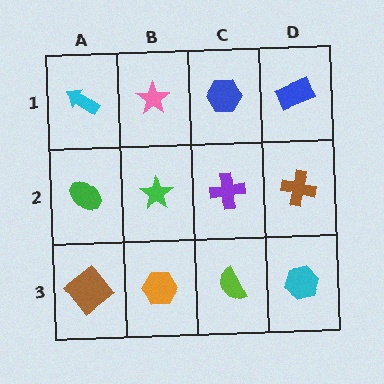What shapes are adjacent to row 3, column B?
A green star (row 2, column B), a brown diamond (row 3, column A), a lime semicircle (row 3, column C).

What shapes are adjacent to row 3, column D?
A brown cross (row 2, column D), a lime semicircle (row 3, column C).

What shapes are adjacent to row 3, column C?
A purple cross (row 2, column C), an orange hexagon (row 3, column B), a cyan hexagon (row 3, column D).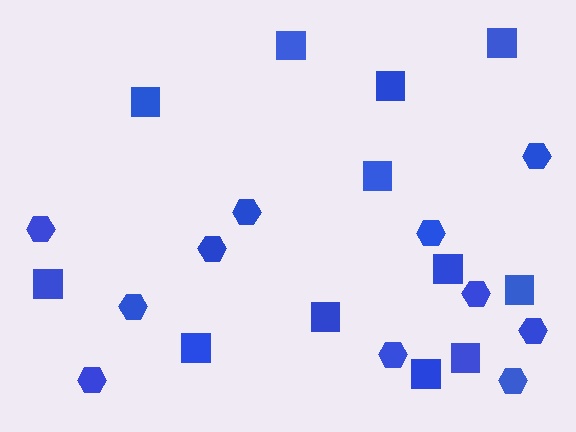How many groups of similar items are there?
There are 2 groups: one group of squares (12) and one group of hexagons (11).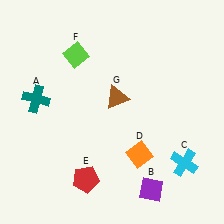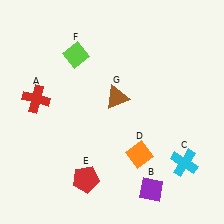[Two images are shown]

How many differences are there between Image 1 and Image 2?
There is 1 difference between the two images.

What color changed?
The cross (A) changed from teal in Image 1 to red in Image 2.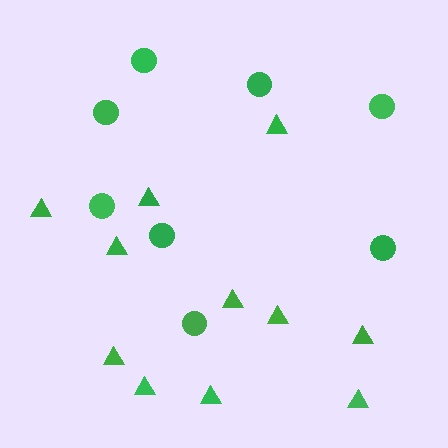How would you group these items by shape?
There are 2 groups: one group of triangles (11) and one group of circles (8).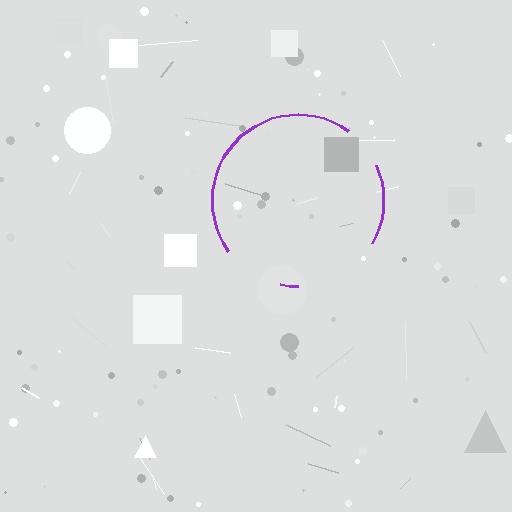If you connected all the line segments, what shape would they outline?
They would outline a circle.